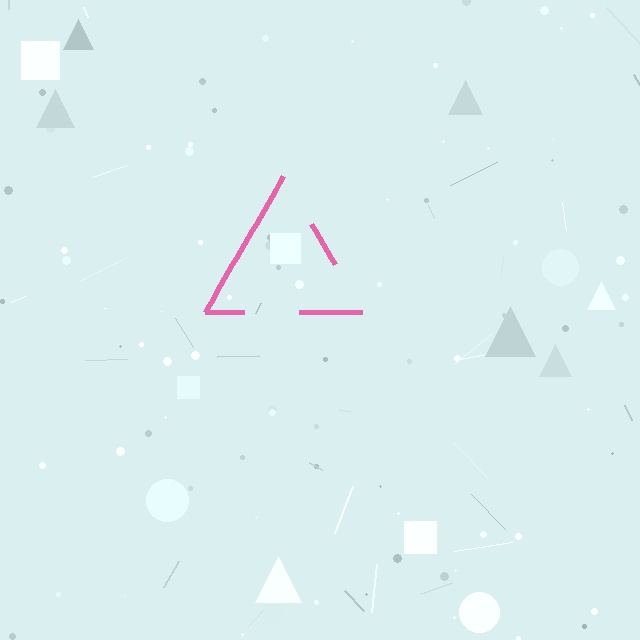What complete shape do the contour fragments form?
The contour fragments form a triangle.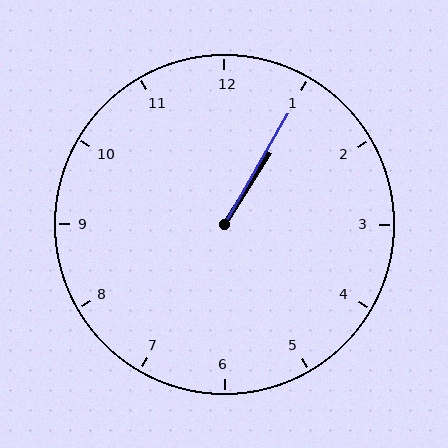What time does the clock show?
1:05.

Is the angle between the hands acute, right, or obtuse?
It is acute.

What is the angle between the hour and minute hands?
Approximately 2 degrees.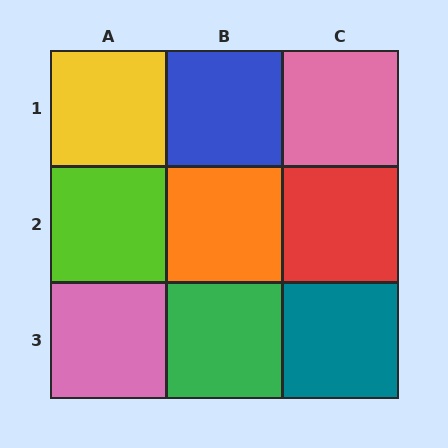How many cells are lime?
1 cell is lime.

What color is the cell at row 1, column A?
Yellow.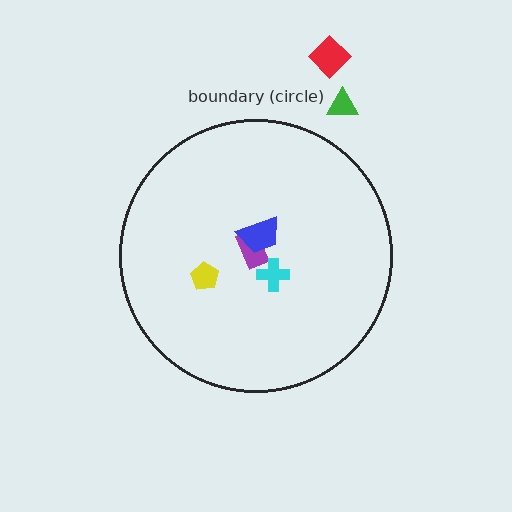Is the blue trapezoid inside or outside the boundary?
Inside.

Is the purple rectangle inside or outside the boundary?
Inside.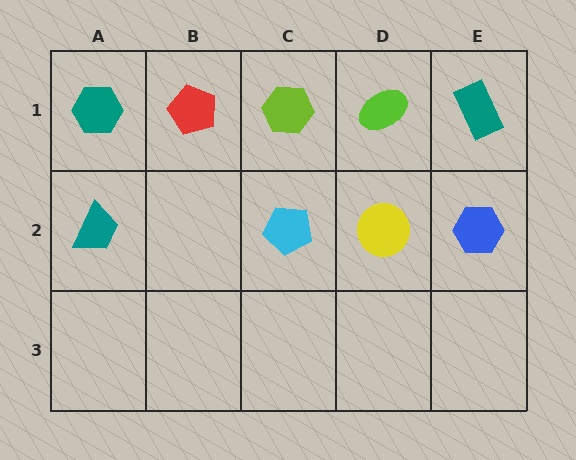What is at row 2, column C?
A cyan pentagon.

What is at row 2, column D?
A yellow circle.